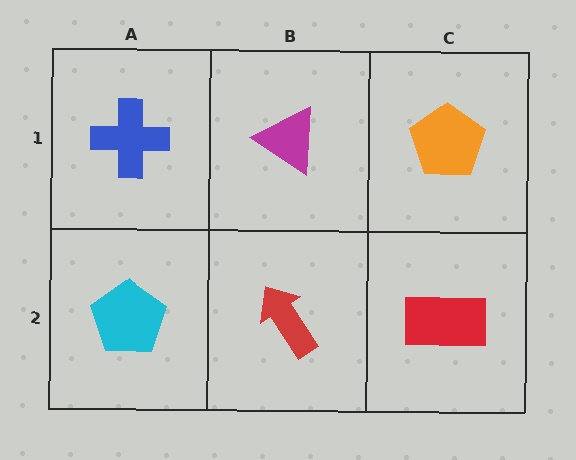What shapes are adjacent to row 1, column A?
A cyan pentagon (row 2, column A), a magenta triangle (row 1, column B).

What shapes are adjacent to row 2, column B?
A magenta triangle (row 1, column B), a cyan pentagon (row 2, column A), a red rectangle (row 2, column C).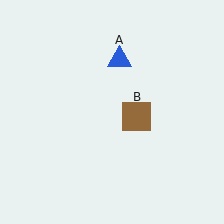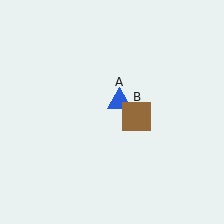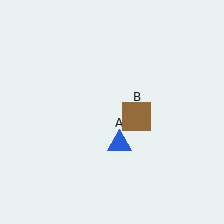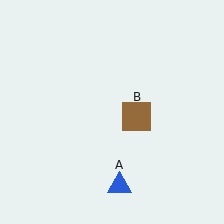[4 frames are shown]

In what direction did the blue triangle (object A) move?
The blue triangle (object A) moved down.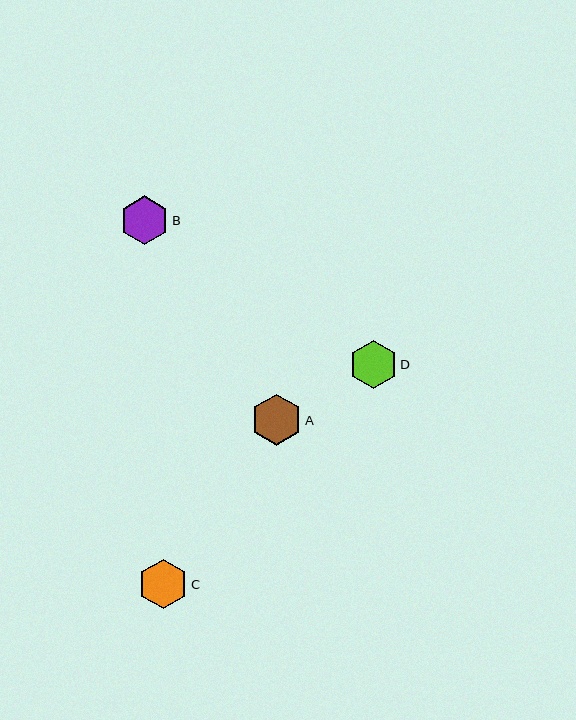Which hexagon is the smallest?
Hexagon D is the smallest with a size of approximately 48 pixels.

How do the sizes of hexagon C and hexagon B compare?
Hexagon C and hexagon B are approximately the same size.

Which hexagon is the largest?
Hexagon A is the largest with a size of approximately 52 pixels.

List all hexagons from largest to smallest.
From largest to smallest: A, C, B, D.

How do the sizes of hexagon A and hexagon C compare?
Hexagon A and hexagon C are approximately the same size.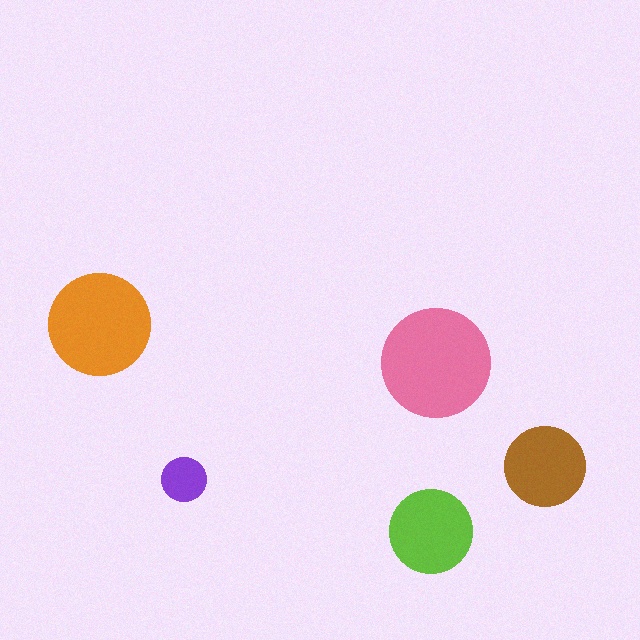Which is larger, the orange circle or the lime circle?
The orange one.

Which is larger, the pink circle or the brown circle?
The pink one.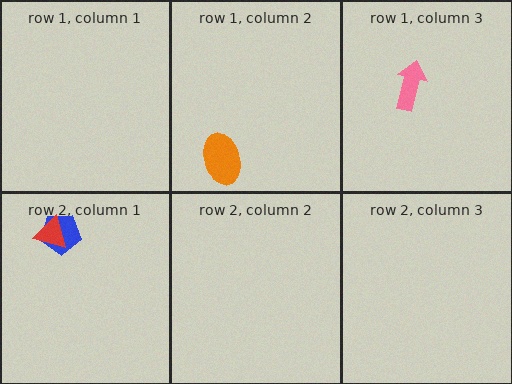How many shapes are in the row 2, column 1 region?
2.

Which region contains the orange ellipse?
The row 1, column 2 region.